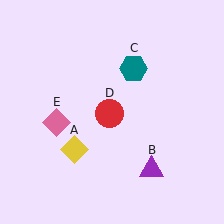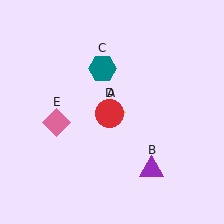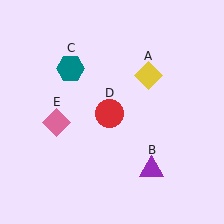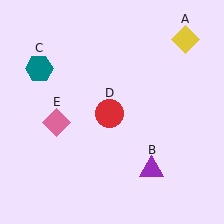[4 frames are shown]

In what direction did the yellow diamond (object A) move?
The yellow diamond (object A) moved up and to the right.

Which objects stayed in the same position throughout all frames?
Purple triangle (object B) and red circle (object D) and pink diamond (object E) remained stationary.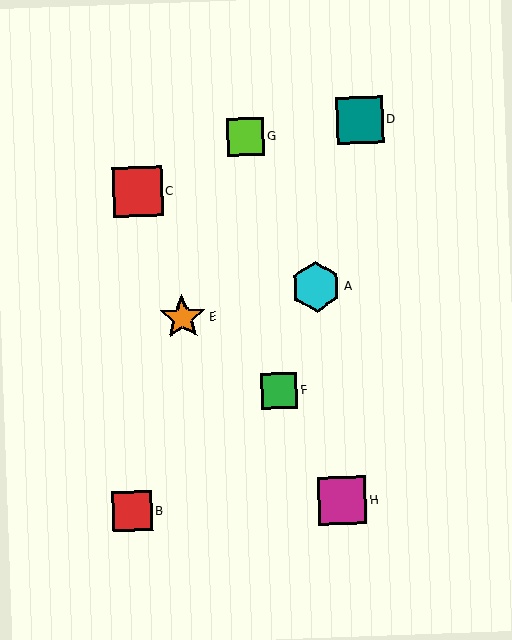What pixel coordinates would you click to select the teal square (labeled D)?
Click at (360, 120) to select the teal square D.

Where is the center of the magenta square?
The center of the magenta square is at (342, 501).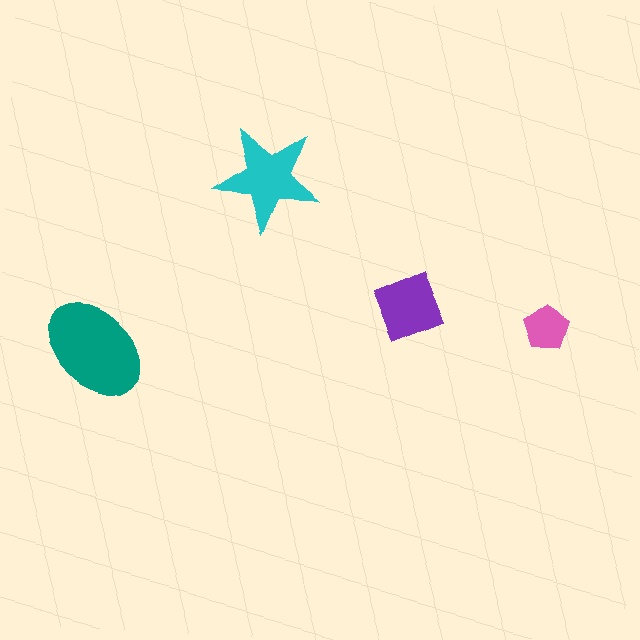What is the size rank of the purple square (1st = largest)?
3rd.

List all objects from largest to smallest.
The teal ellipse, the cyan star, the purple square, the pink pentagon.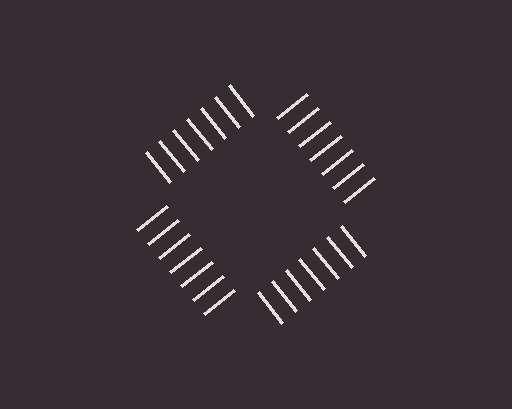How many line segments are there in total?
28 — 7 along each of the 4 edges.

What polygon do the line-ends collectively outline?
An illusory square — the line segments terminate on its edges but no continuous stroke is drawn.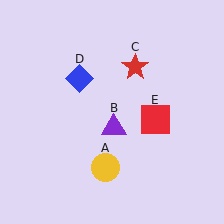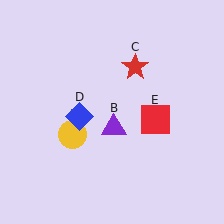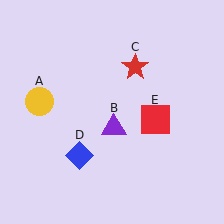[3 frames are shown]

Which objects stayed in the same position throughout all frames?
Purple triangle (object B) and red star (object C) and red square (object E) remained stationary.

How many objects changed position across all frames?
2 objects changed position: yellow circle (object A), blue diamond (object D).